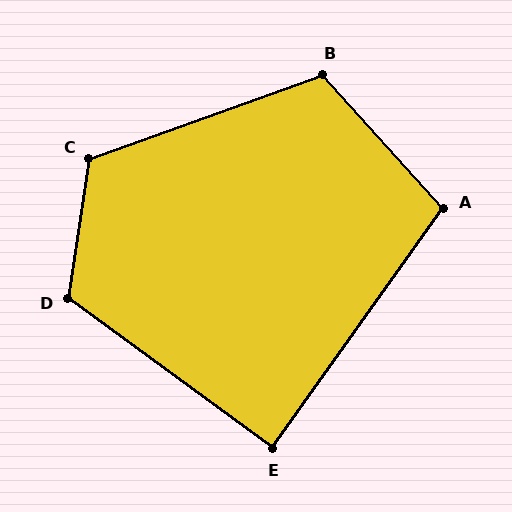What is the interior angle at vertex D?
Approximately 117 degrees (obtuse).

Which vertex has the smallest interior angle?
E, at approximately 89 degrees.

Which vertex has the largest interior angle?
C, at approximately 119 degrees.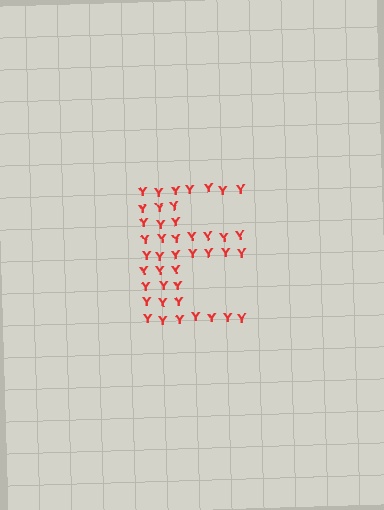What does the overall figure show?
The overall figure shows the letter E.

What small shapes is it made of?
It is made of small letter Y's.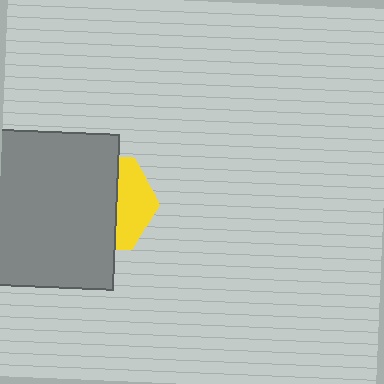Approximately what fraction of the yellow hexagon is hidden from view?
Roughly 63% of the yellow hexagon is hidden behind the gray square.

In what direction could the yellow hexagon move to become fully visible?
The yellow hexagon could move right. That would shift it out from behind the gray square entirely.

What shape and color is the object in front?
The object in front is a gray square.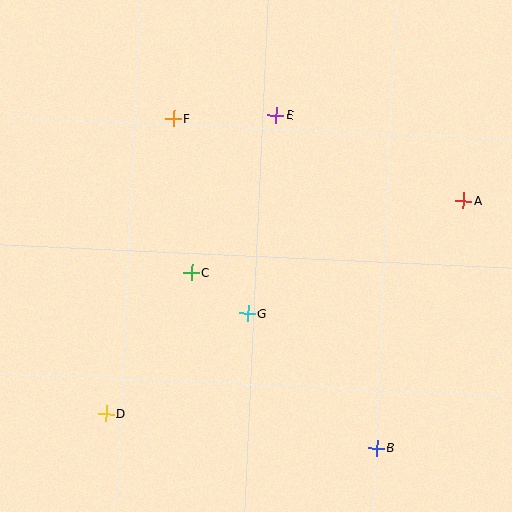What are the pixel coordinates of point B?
Point B is at (376, 448).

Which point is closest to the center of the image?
Point G at (247, 313) is closest to the center.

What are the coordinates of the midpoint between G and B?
The midpoint between G and B is at (312, 381).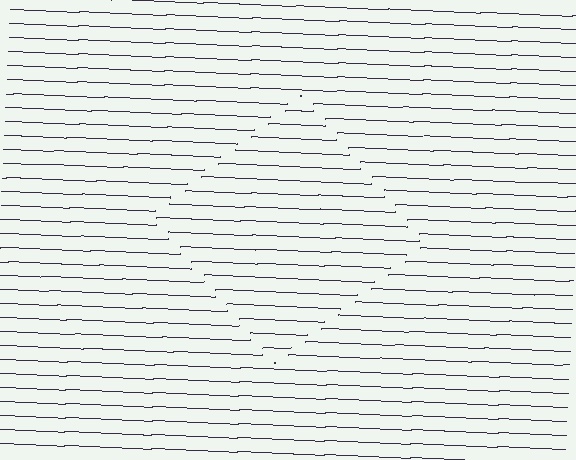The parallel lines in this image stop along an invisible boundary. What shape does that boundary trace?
An illusory square. The interior of the shape contains the same grating, shifted by half a period — the contour is defined by the phase discontinuity where line-ends from the inner and outer gratings abut.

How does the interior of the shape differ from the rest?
The interior of the shape contains the same grating, shifted by half a period — the contour is defined by the phase discontinuity where line-ends from the inner and outer gratings abut.